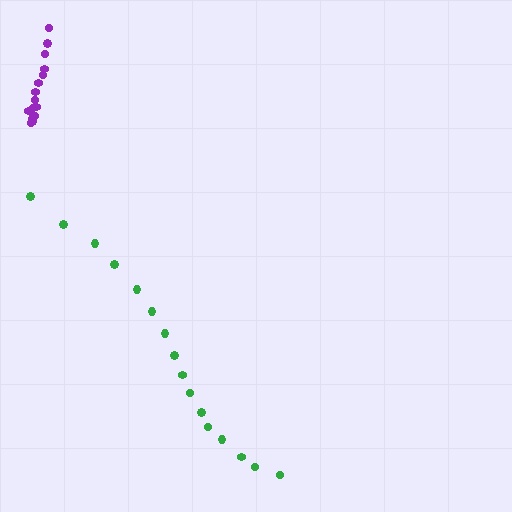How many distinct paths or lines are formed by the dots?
There are 2 distinct paths.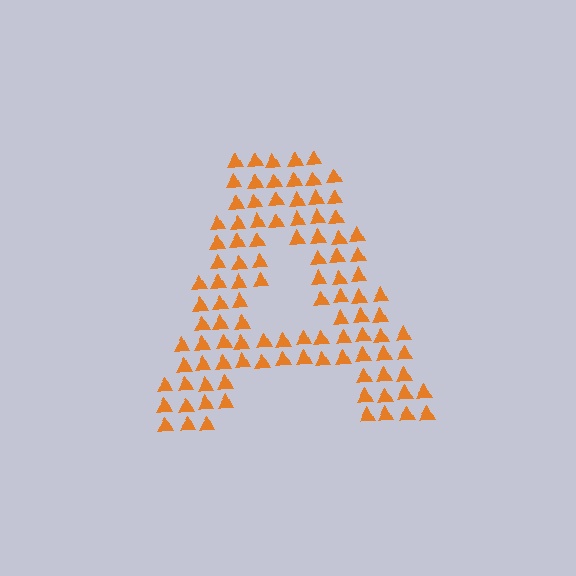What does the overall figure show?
The overall figure shows the letter A.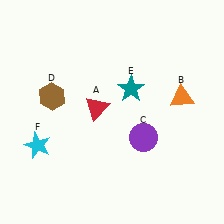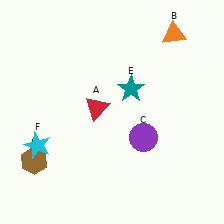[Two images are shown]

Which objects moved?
The objects that moved are: the orange triangle (B), the brown hexagon (D).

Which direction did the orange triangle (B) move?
The orange triangle (B) moved up.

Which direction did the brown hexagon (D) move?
The brown hexagon (D) moved down.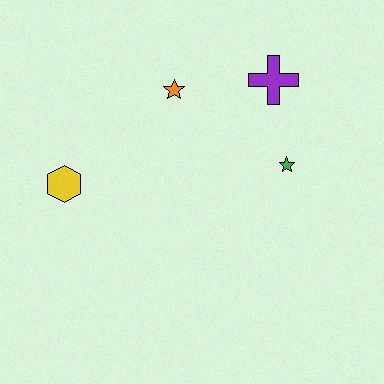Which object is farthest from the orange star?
The yellow hexagon is farthest from the orange star.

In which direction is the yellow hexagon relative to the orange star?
The yellow hexagon is to the left of the orange star.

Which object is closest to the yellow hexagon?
The orange star is closest to the yellow hexagon.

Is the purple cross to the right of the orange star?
Yes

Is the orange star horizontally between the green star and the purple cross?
No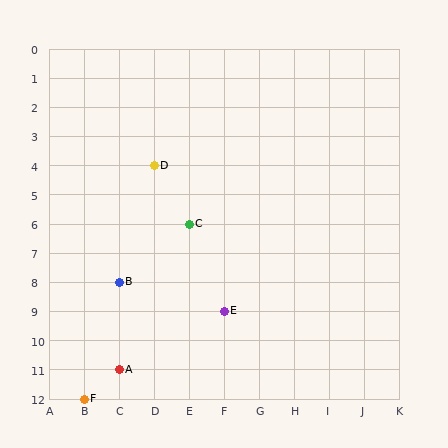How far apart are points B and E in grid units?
Points B and E are 3 columns and 1 row apart (about 3.2 grid units diagonally).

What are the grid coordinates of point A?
Point A is at grid coordinates (C, 11).